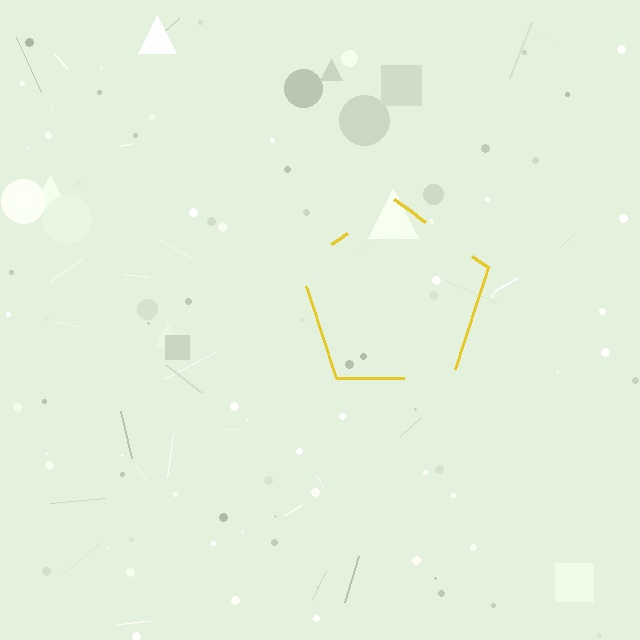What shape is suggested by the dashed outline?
The dashed outline suggests a pentagon.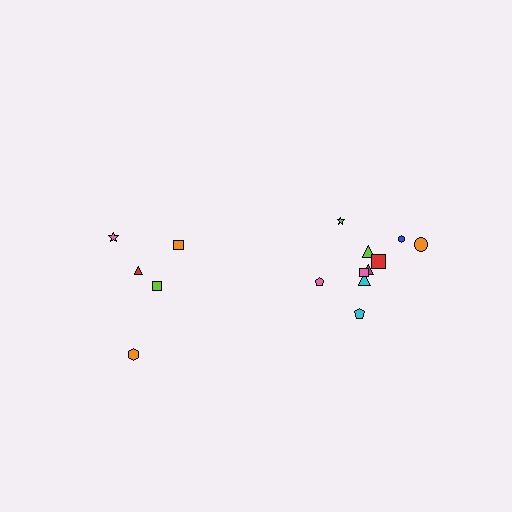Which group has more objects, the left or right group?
The right group.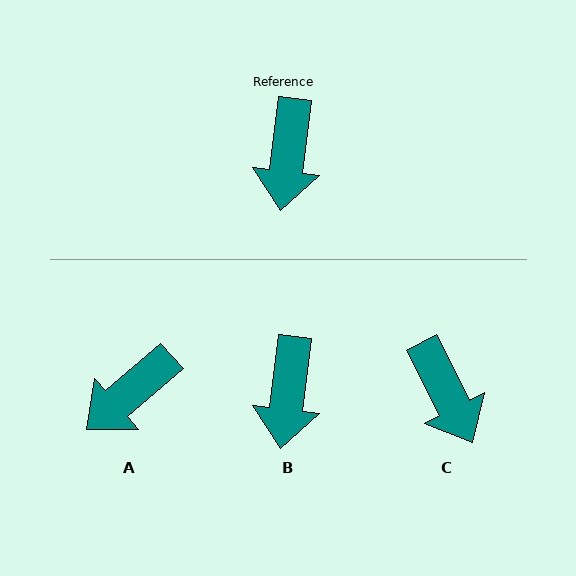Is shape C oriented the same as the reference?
No, it is off by about 34 degrees.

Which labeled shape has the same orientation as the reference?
B.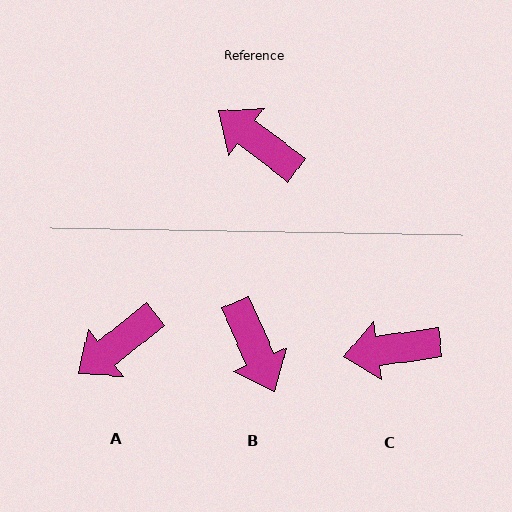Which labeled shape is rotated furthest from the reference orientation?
B, about 150 degrees away.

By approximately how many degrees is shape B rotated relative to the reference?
Approximately 150 degrees counter-clockwise.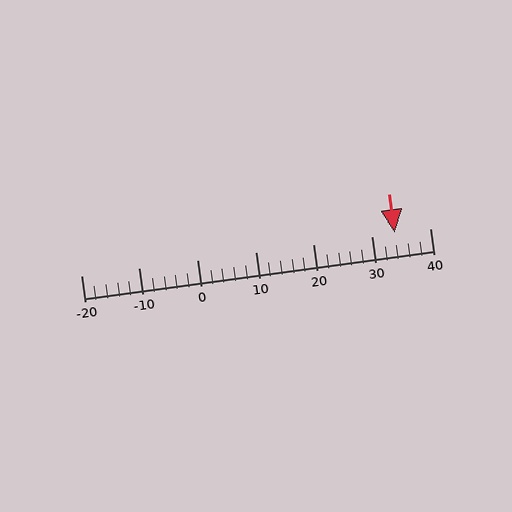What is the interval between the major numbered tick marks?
The major tick marks are spaced 10 units apart.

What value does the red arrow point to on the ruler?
The red arrow points to approximately 34.